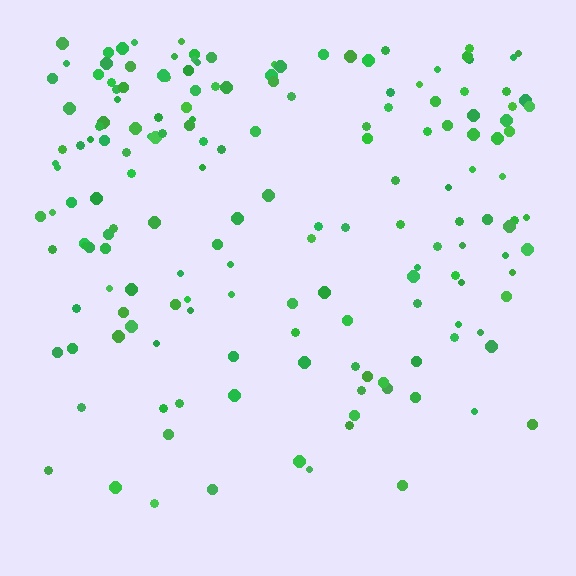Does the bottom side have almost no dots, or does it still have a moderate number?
Still a moderate number, just noticeably fewer than the top.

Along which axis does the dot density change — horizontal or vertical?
Vertical.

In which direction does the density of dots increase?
From bottom to top, with the top side densest.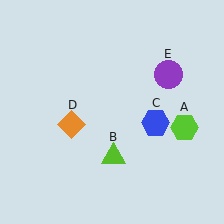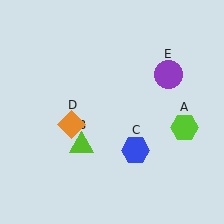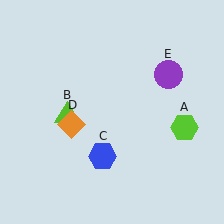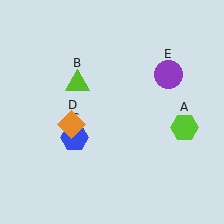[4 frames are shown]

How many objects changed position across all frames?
2 objects changed position: lime triangle (object B), blue hexagon (object C).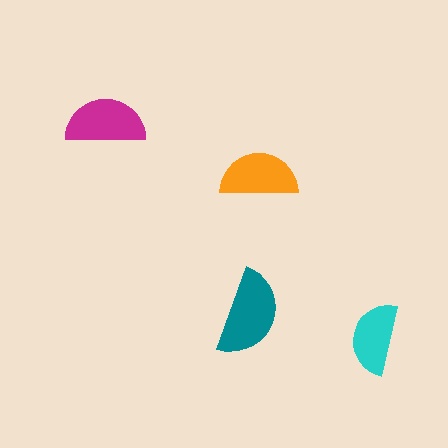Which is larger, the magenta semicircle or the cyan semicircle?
The magenta one.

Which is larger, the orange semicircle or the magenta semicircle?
The magenta one.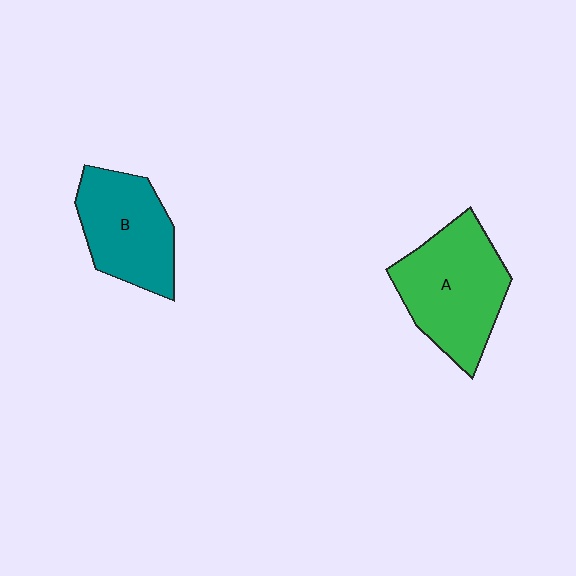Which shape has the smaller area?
Shape B (teal).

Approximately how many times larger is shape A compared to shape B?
Approximately 1.2 times.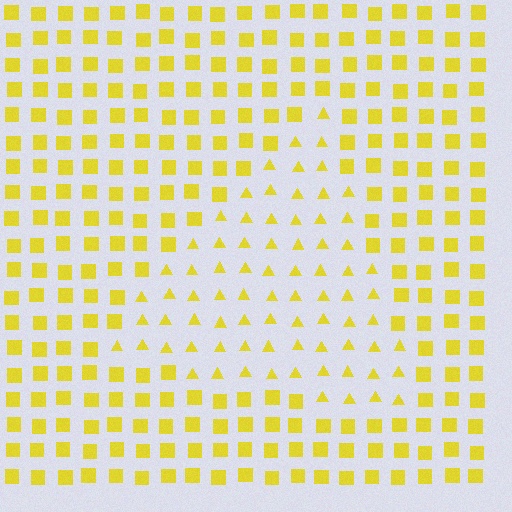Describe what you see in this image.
The image is filled with small yellow elements arranged in a uniform grid. A triangle-shaped region contains triangles, while the surrounding area contains squares. The boundary is defined purely by the change in element shape.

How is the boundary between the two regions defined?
The boundary is defined by a change in element shape: triangles inside vs. squares outside. All elements share the same color and spacing.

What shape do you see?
I see a triangle.